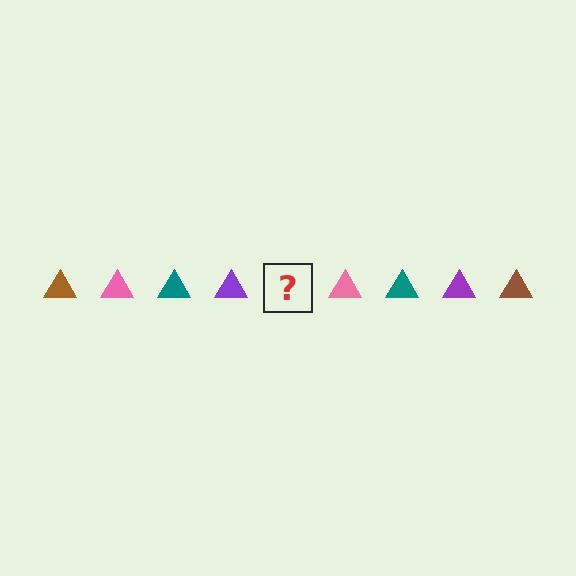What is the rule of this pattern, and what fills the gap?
The rule is that the pattern cycles through brown, pink, teal, purple triangles. The gap should be filled with a brown triangle.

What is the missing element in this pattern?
The missing element is a brown triangle.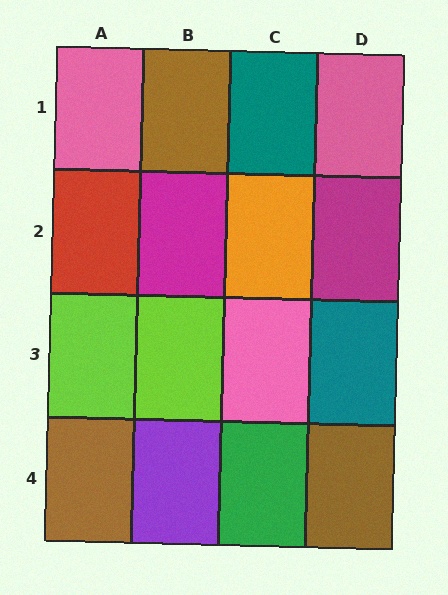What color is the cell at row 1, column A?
Pink.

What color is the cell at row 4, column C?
Green.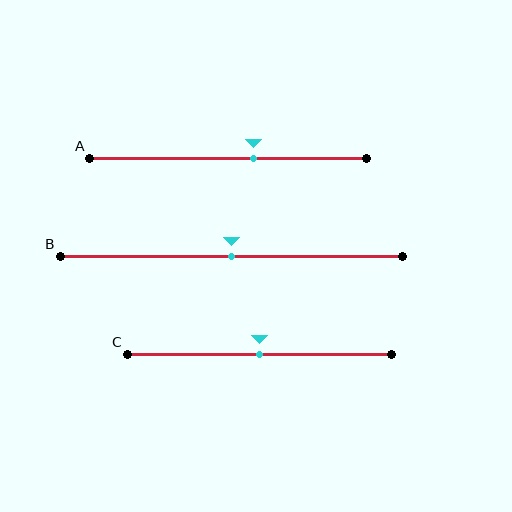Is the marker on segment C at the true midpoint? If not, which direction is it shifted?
Yes, the marker on segment C is at the true midpoint.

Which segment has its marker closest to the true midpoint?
Segment B has its marker closest to the true midpoint.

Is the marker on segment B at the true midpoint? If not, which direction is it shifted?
Yes, the marker on segment B is at the true midpoint.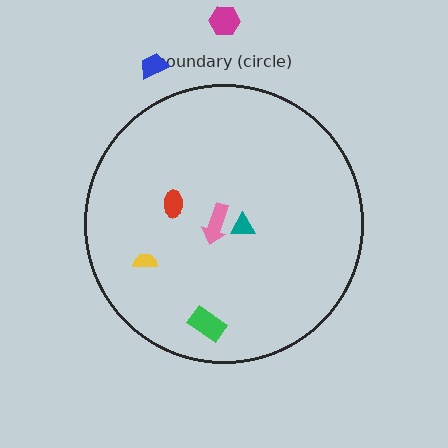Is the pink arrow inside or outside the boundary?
Inside.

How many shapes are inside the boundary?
5 inside, 2 outside.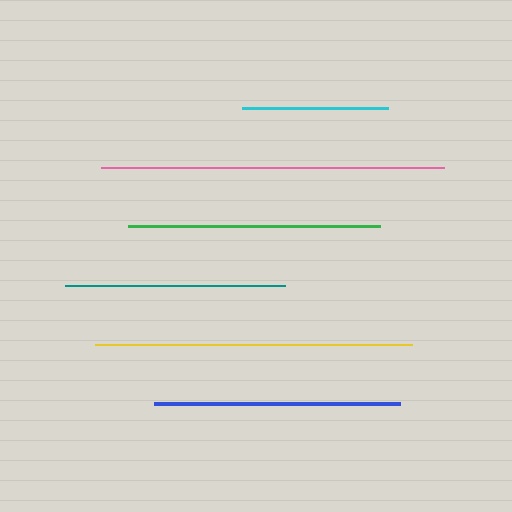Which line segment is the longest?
The pink line is the longest at approximately 343 pixels.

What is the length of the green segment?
The green segment is approximately 252 pixels long.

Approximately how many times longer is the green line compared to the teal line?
The green line is approximately 1.1 times the length of the teal line.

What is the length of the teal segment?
The teal segment is approximately 220 pixels long.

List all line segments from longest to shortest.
From longest to shortest: pink, yellow, green, blue, teal, cyan.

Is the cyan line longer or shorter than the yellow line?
The yellow line is longer than the cyan line.